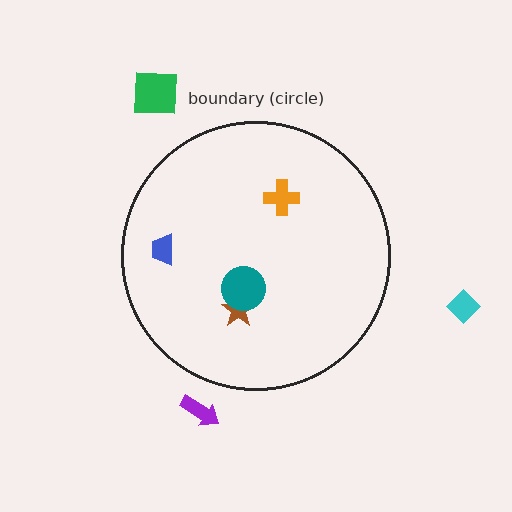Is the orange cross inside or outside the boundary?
Inside.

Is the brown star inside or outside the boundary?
Inside.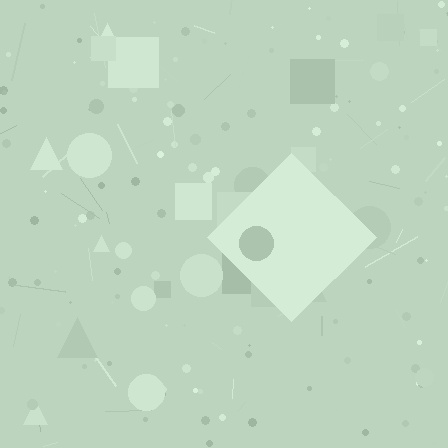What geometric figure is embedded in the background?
A diamond is embedded in the background.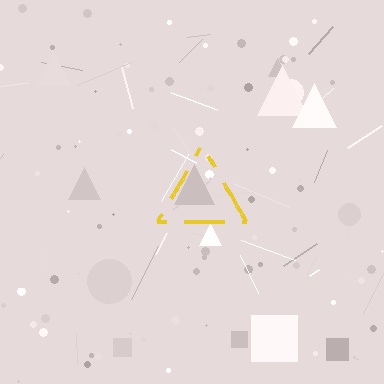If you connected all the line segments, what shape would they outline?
They would outline a triangle.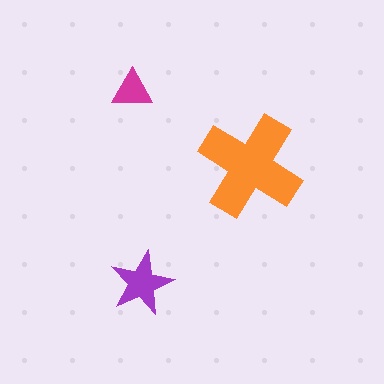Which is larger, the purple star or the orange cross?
The orange cross.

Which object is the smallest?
The magenta triangle.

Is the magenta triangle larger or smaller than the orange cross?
Smaller.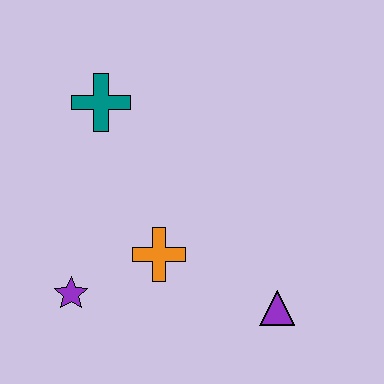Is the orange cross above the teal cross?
No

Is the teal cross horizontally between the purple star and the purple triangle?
Yes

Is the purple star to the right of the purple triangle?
No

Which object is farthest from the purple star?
The purple triangle is farthest from the purple star.